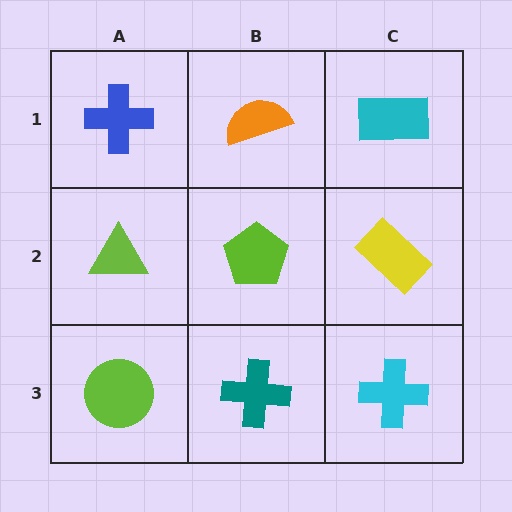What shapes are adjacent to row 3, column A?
A lime triangle (row 2, column A), a teal cross (row 3, column B).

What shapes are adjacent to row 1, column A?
A lime triangle (row 2, column A), an orange semicircle (row 1, column B).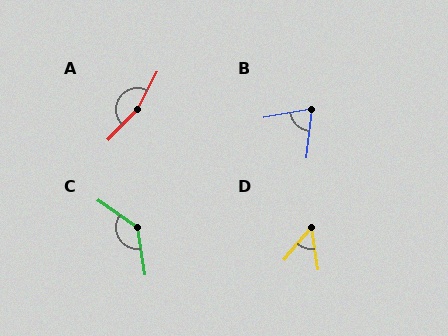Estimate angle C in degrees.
Approximately 134 degrees.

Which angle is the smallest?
D, at approximately 49 degrees.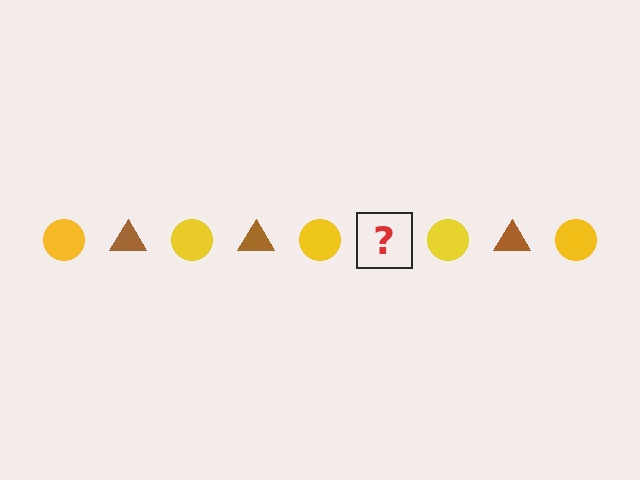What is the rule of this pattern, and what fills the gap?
The rule is that the pattern alternates between yellow circle and brown triangle. The gap should be filled with a brown triangle.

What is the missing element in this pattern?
The missing element is a brown triangle.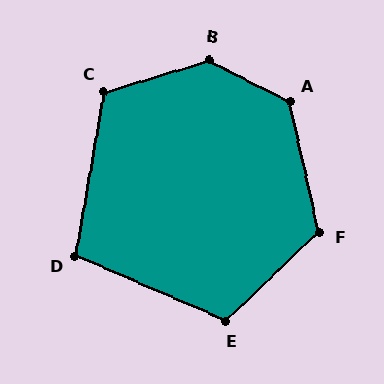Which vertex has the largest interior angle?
B, at approximately 136 degrees.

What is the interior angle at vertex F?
Approximately 121 degrees (obtuse).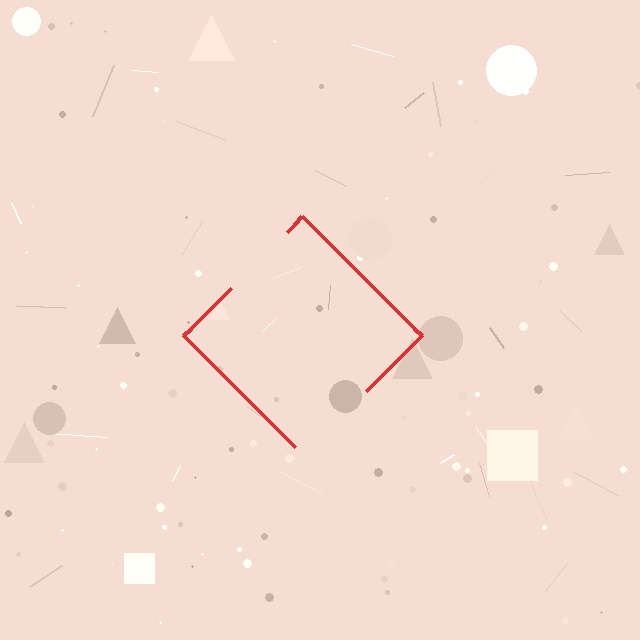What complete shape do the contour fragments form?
The contour fragments form a diamond.